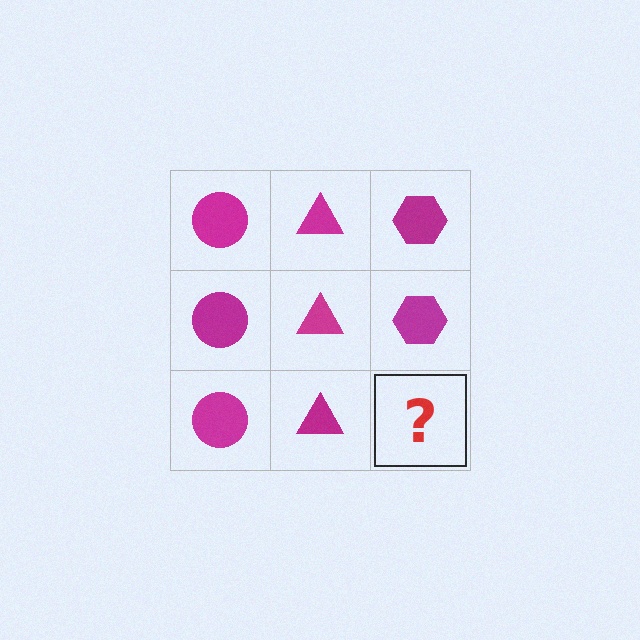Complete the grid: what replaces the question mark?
The question mark should be replaced with a magenta hexagon.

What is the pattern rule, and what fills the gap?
The rule is that each column has a consistent shape. The gap should be filled with a magenta hexagon.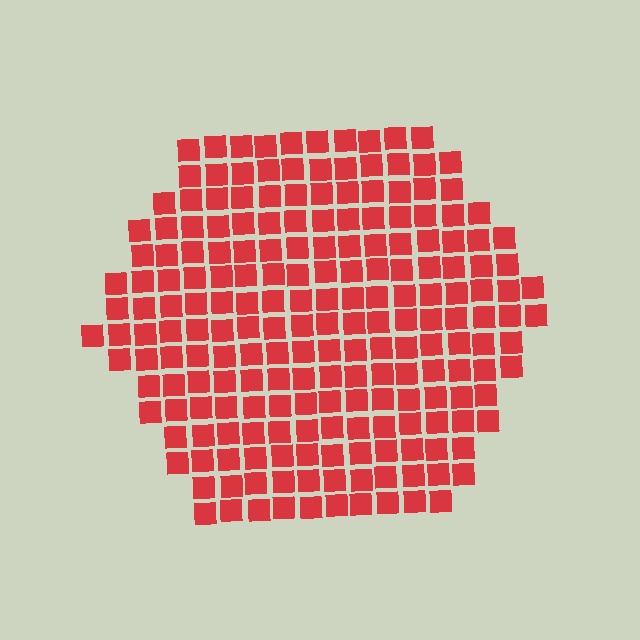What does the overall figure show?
The overall figure shows a hexagon.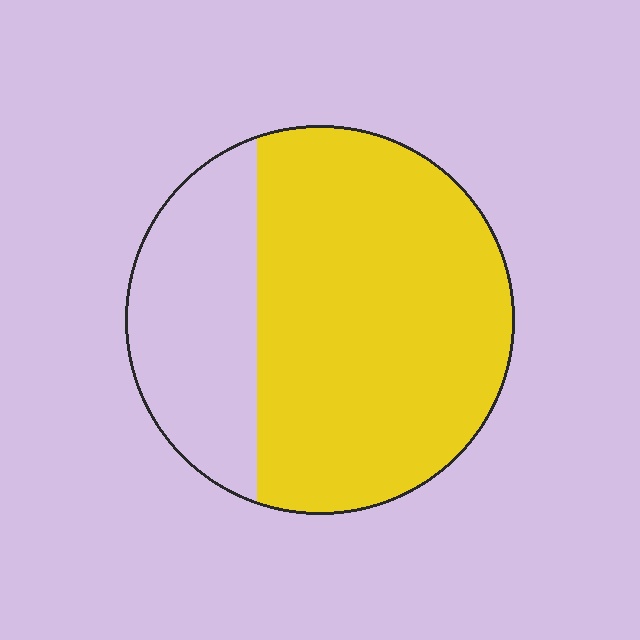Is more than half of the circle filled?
Yes.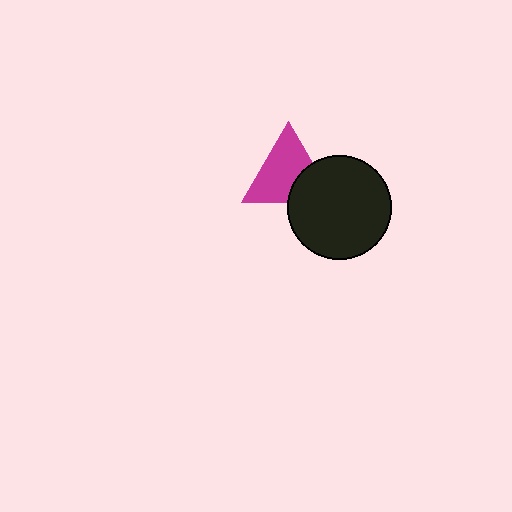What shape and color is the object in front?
The object in front is a black circle.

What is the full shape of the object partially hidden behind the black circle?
The partially hidden object is a magenta triangle.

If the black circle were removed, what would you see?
You would see the complete magenta triangle.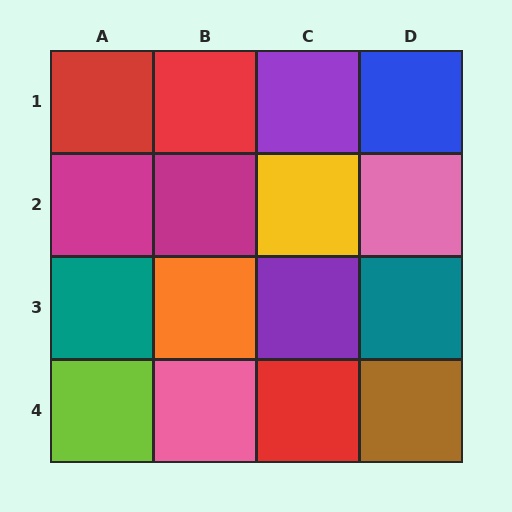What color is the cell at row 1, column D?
Blue.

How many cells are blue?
1 cell is blue.